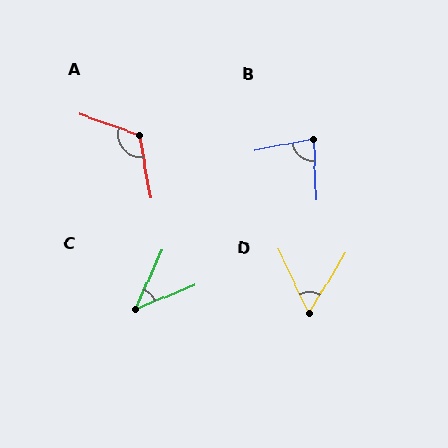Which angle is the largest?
A, at approximately 119 degrees.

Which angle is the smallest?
C, at approximately 44 degrees.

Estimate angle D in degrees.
Approximately 56 degrees.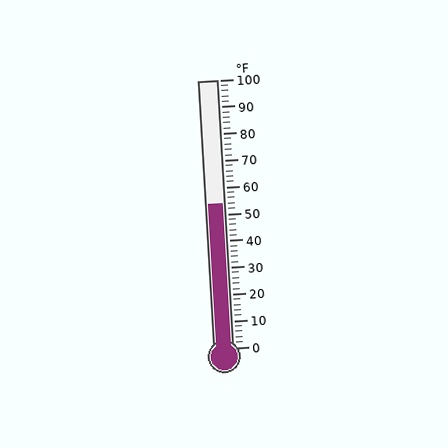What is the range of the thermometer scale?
The thermometer scale ranges from 0°F to 100°F.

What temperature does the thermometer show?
The thermometer shows approximately 54°F.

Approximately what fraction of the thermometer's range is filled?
The thermometer is filled to approximately 55% of its range.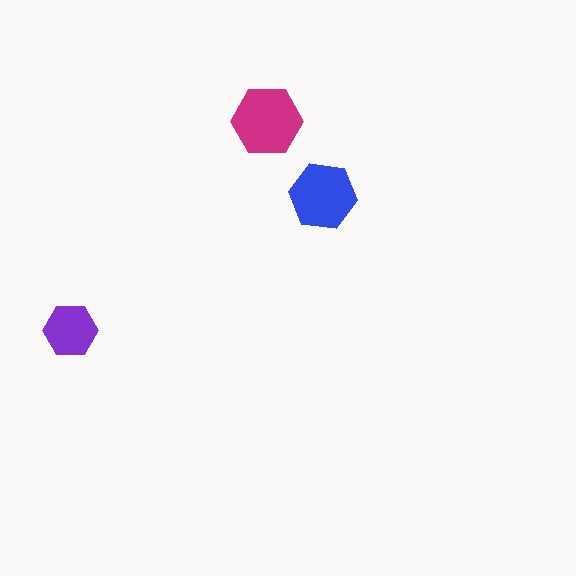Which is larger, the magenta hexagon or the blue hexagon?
The magenta one.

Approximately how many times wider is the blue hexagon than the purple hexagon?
About 1.5 times wider.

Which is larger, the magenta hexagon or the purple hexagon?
The magenta one.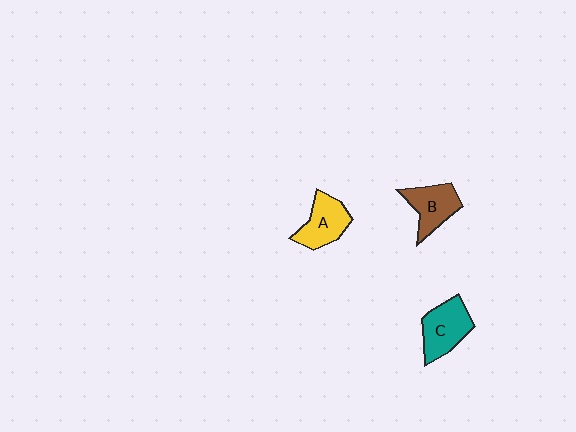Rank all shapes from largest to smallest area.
From largest to smallest: C (teal), A (yellow), B (brown).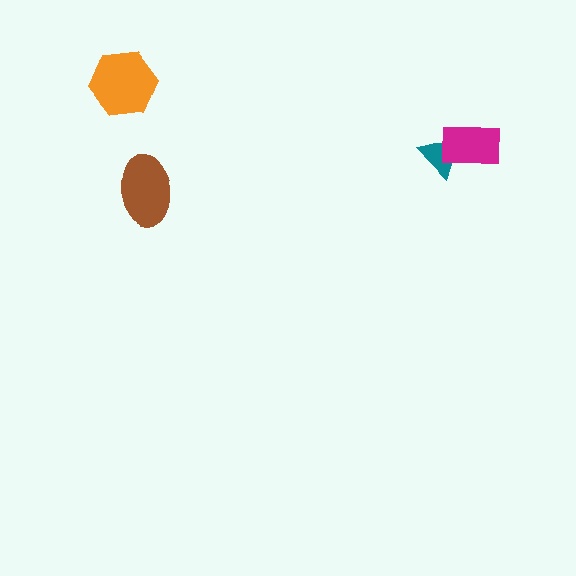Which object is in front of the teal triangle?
The magenta rectangle is in front of the teal triangle.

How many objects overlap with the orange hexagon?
0 objects overlap with the orange hexagon.